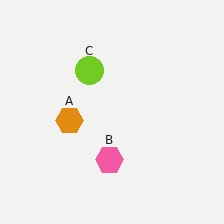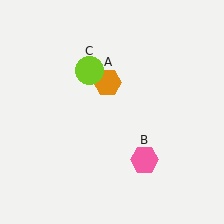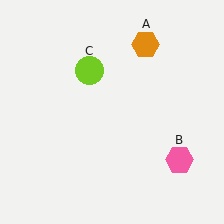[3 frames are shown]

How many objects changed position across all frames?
2 objects changed position: orange hexagon (object A), pink hexagon (object B).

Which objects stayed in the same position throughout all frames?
Lime circle (object C) remained stationary.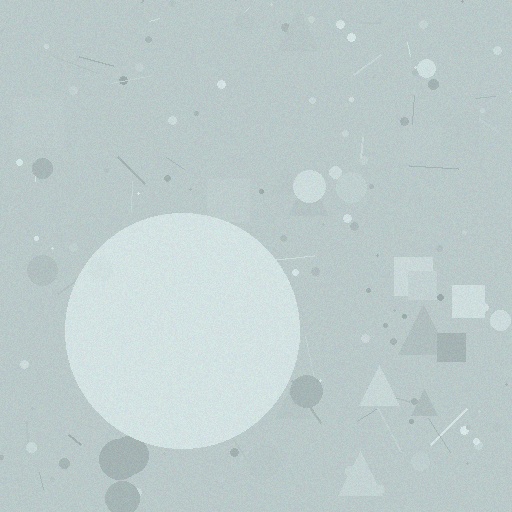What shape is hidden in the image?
A circle is hidden in the image.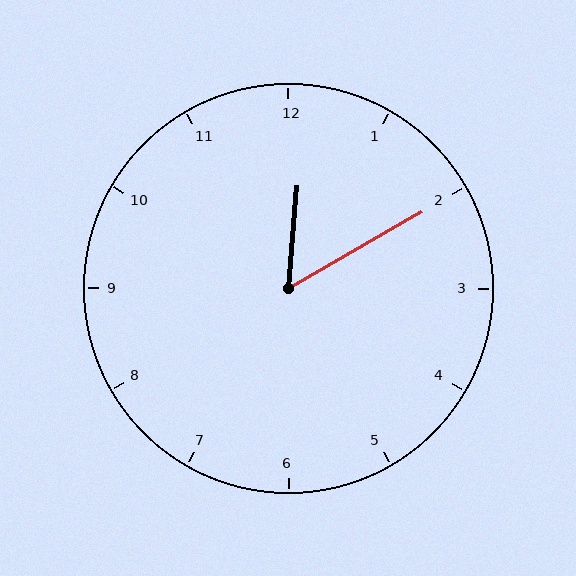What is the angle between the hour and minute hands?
Approximately 55 degrees.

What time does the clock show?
12:10.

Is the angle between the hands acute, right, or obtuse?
It is acute.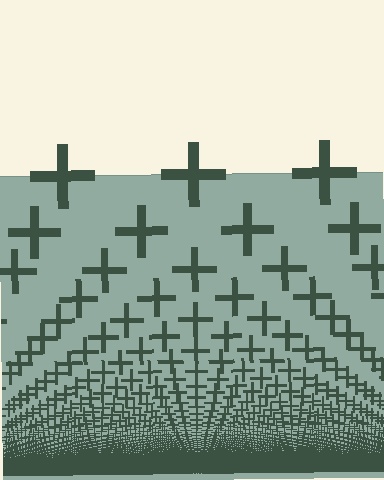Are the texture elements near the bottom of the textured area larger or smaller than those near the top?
Smaller. The gradient is inverted — elements near the bottom are smaller and denser.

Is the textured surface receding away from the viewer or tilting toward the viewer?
The surface appears to tilt toward the viewer. Texture elements get larger and sparser toward the top.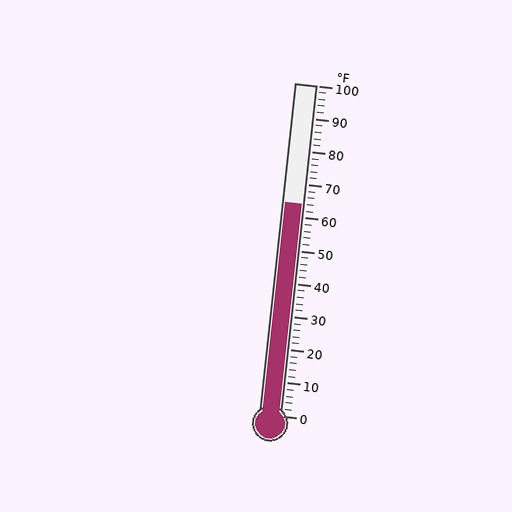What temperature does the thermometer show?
The thermometer shows approximately 64°F.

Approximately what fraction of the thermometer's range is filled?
The thermometer is filled to approximately 65% of its range.